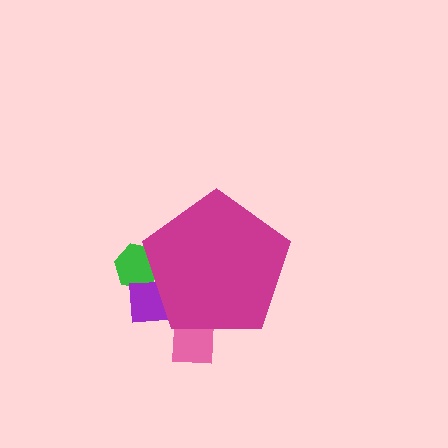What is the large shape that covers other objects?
A magenta pentagon.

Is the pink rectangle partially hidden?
Yes, the pink rectangle is partially hidden behind the magenta pentagon.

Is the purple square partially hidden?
Yes, the purple square is partially hidden behind the magenta pentagon.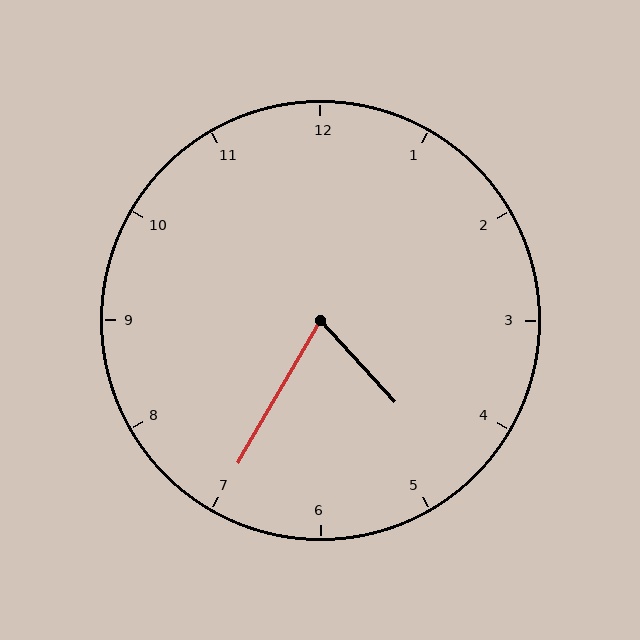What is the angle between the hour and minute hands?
Approximately 72 degrees.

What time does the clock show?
4:35.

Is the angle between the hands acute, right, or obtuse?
It is acute.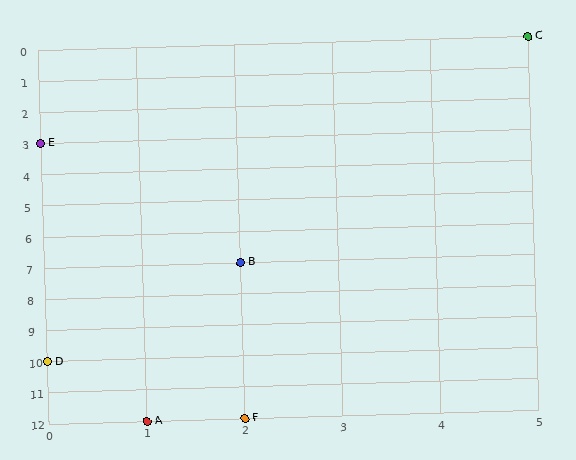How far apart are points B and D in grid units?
Points B and D are 2 columns and 3 rows apart (about 3.6 grid units diagonally).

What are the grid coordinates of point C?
Point C is at grid coordinates (5, 0).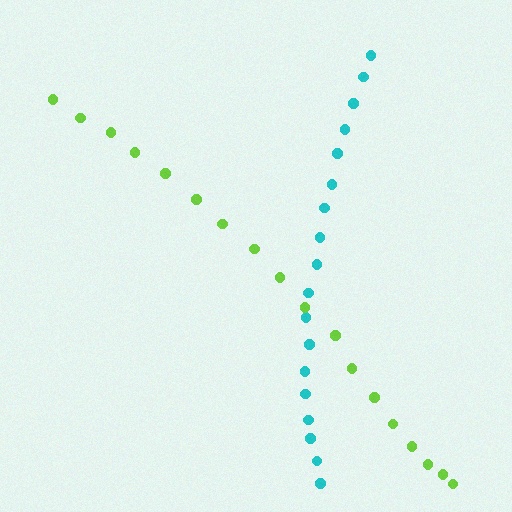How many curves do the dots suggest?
There are 2 distinct paths.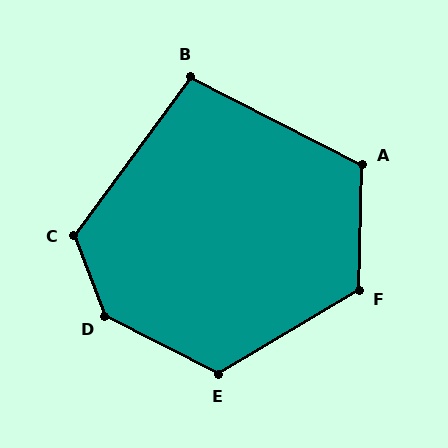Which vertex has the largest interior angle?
D, at approximately 138 degrees.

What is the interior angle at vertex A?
Approximately 115 degrees (obtuse).